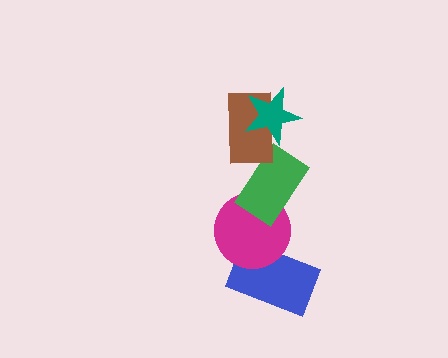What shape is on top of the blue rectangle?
The magenta circle is on top of the blue rectangle.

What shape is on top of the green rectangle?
The brown rectangle is on top of the green rectangle.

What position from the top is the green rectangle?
The green rectangle is 3rd from the top.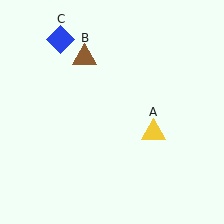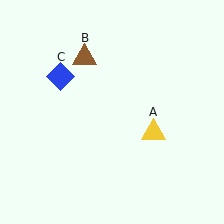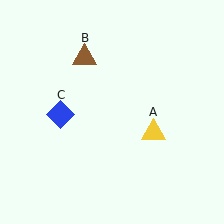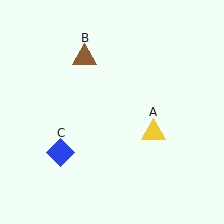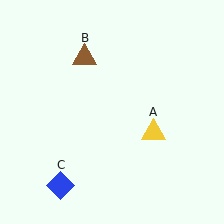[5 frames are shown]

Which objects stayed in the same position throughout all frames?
Yellow triangle (object A) and brown triangle (object B) remained stationary.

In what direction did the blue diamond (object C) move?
The blue diamond (object C) moved down.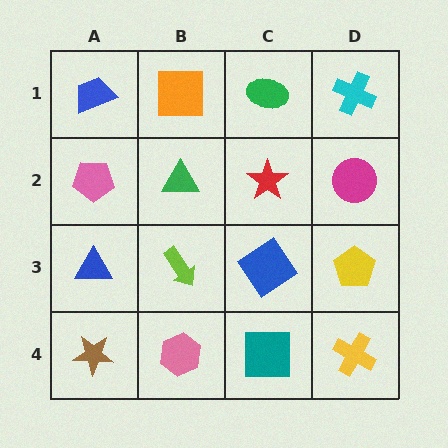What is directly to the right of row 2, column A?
A green triangle.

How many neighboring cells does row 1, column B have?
3.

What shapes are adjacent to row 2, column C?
A green ellipse (row 1, column C), a blue diamond (row 3, column C), a green triangle (row 2, column B), a magenta circle (row 2, column D).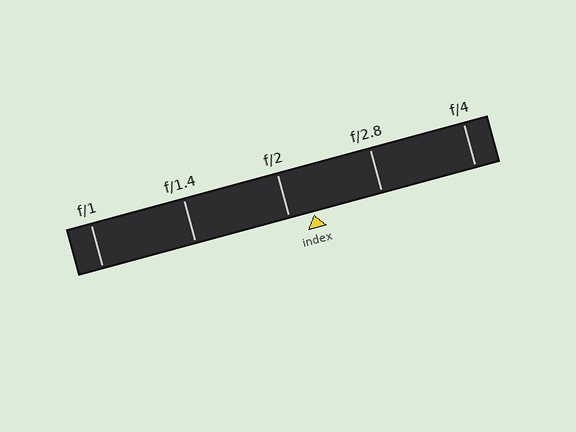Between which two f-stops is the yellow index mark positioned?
The index mark is between f/2 and f/2.8.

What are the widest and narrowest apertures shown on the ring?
The widest aperture shown is f/1 and the narrowest is f/4.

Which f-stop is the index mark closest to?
The index mark is closest to f/2.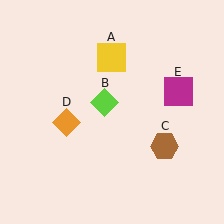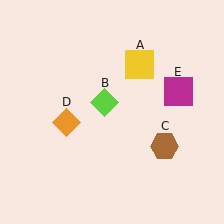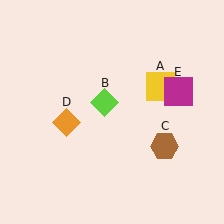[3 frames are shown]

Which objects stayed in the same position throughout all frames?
Lime diamond (object B) and brown hexagon (object C) and orange diamond (object D) and magenta square (object E) remained stationary.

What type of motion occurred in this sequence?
The yellow square (object A) rotated clockwise around the center of the scene.